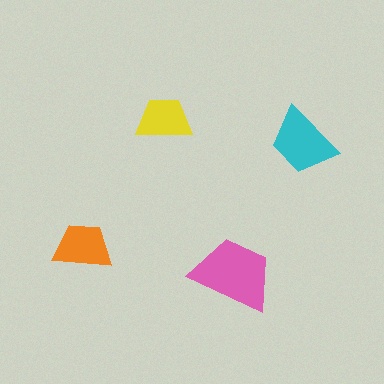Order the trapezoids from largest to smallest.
the pink one, the cyan one, the orange one, the yellow one.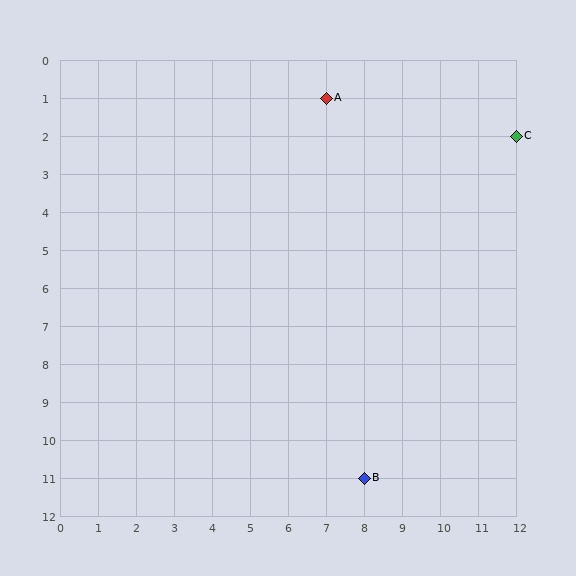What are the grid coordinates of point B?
Point B is at grid coordinates (8, 11).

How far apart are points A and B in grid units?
Points A and B are 1 column and 10 rows apart (about 10.0 grid units diagonally).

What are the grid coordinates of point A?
Point A is at grid coordinates (7, 1).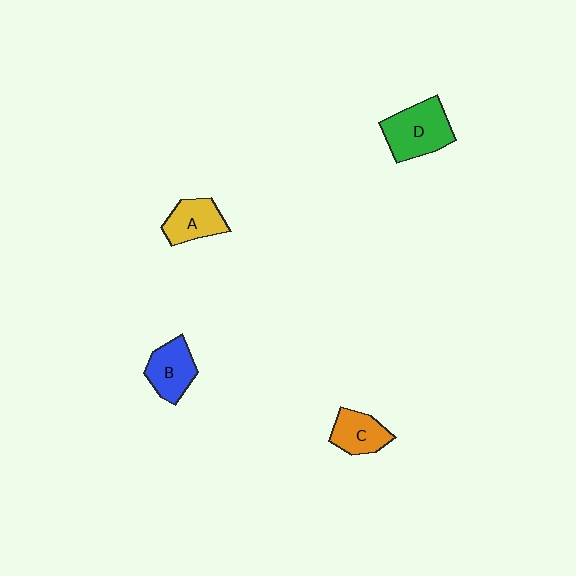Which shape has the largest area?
Shape D (green).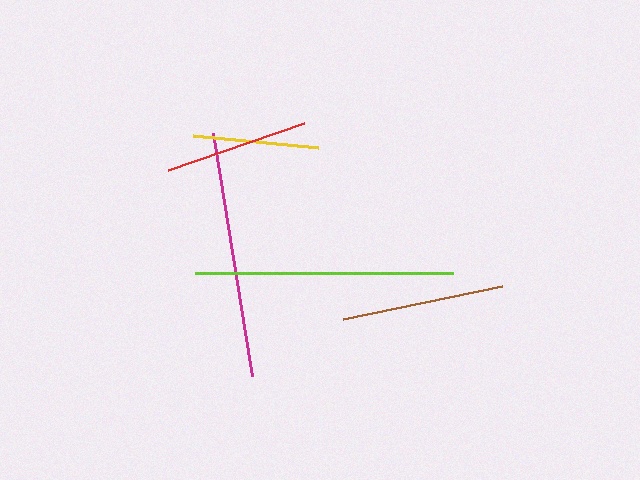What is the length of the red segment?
The red segment is approximately 143 pixels long.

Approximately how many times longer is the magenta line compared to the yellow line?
The magenta line is approximately 2.0 times the length of the yellow line.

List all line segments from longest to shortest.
From longest to shortest: lime, magenta, brown, red, yellow.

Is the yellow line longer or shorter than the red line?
The red line is longer than the yellow line.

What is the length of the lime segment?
The lime segment is approximately 258 pixels long.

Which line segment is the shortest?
The yellow line is the shortest at approximately 125 pixels.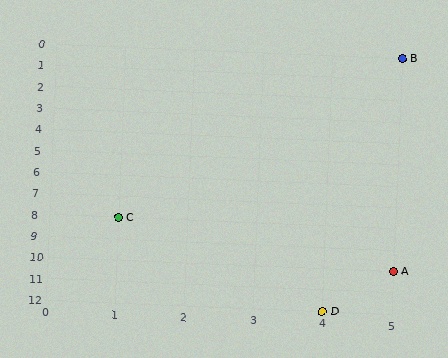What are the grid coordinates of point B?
Point B is at grid coordinates (5, 0).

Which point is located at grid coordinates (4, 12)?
Point D is at (4, 12).